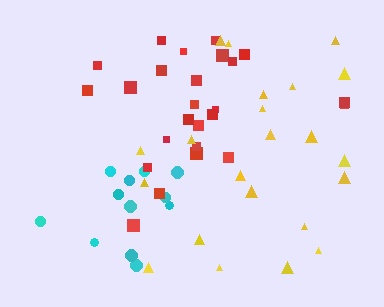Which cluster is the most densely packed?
Cyan.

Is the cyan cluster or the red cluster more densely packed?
Cyan.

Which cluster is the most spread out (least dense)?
Yellow.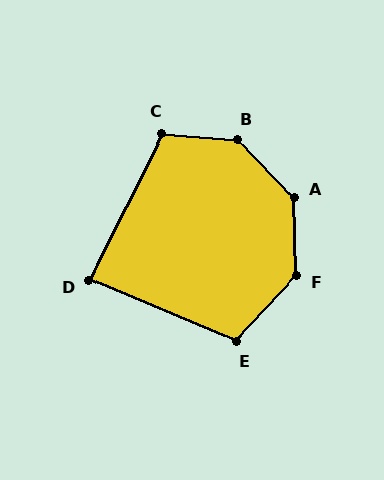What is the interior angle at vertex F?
Approximately 136 degrees (obtuse).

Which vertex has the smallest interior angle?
D, at approximately 86 degrees.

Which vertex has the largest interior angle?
B, at approximately 138 degrees.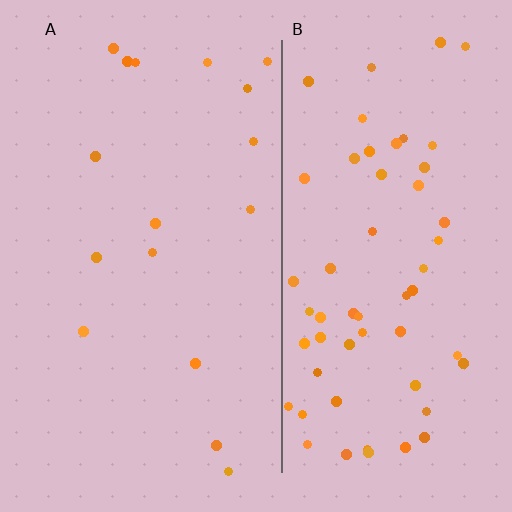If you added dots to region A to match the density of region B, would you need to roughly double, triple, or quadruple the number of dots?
Approximately quadruple.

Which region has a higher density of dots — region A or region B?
B (the right).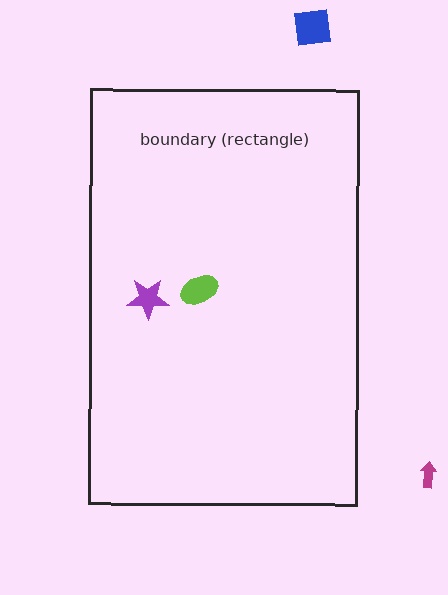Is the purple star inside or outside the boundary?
Inside.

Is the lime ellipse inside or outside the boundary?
Inside.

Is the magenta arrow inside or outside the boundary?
Outside.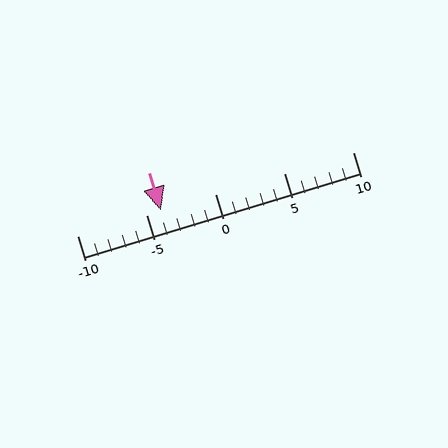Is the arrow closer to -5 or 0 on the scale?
The arrow is closer to -5.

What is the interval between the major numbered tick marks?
The major tick marks are spaced 5 units apart.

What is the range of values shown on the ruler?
The ruler shows values from -10 to 10.